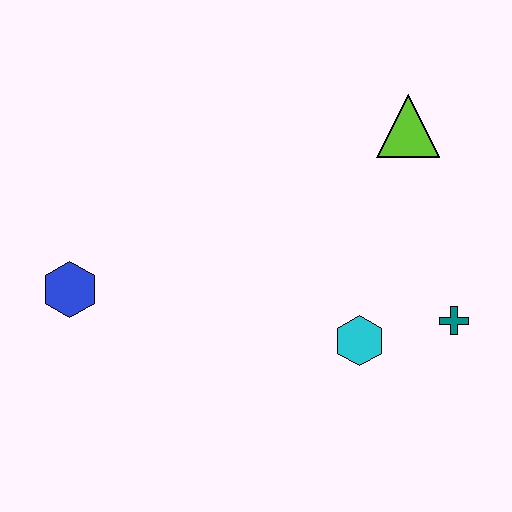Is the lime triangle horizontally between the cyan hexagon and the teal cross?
Yes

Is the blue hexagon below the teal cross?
No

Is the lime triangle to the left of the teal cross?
Yes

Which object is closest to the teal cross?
The cyan hexagon is closest to the teal cross.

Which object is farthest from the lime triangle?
The blue hexagon is farthest from the lime triangle.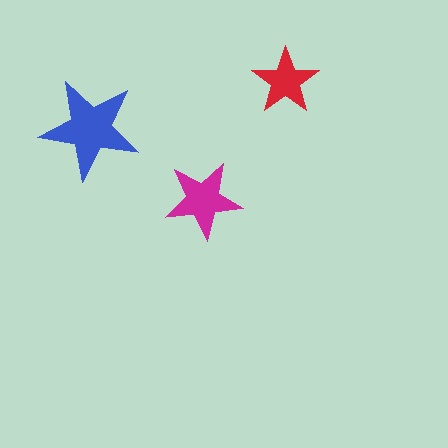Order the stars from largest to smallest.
the blue one, the magenta one, the red one.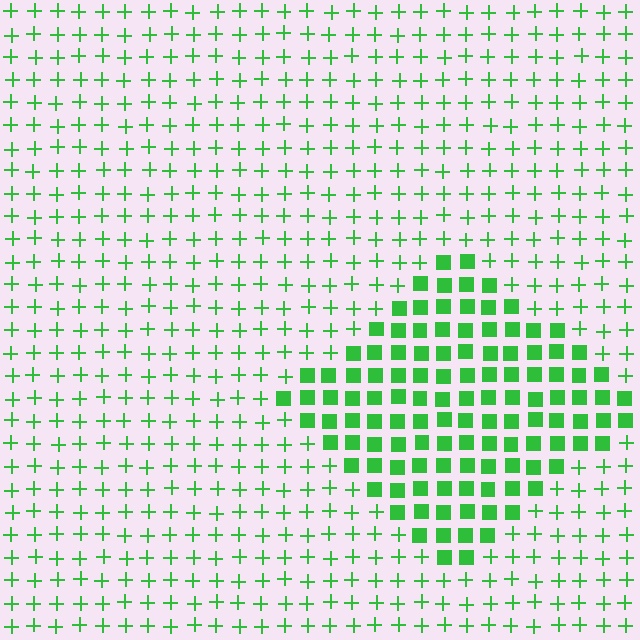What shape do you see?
I see a diamond.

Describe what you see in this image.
The image is filled with small green elements arranged in a uniform grid. A diamond-shaped region contains squares, while the surrounding area contains plus signs. The boundary is defined purely by the change in element shape.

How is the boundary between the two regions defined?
The boundary is defined by a change in element shape: squares inside vs. plus signs outside. All elements share the same color and spacing.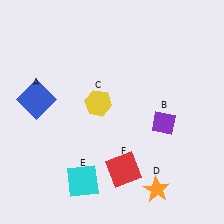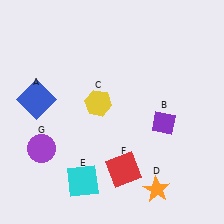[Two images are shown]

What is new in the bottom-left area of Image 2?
A purple circle (G) was added in the bottom-left area of Image 2.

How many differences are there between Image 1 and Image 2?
There is 1 difference between the two images.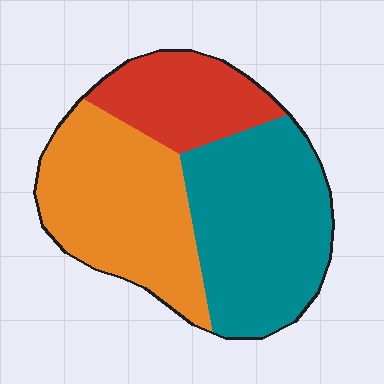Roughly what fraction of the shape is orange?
Orange takes up between a third and a half of the shape.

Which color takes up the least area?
Red, at roughly 20%.